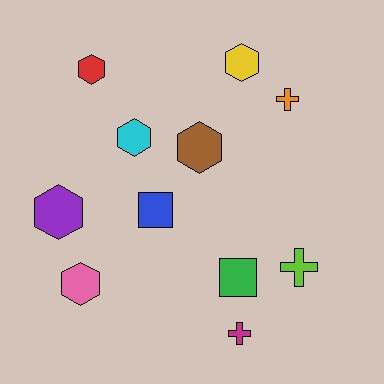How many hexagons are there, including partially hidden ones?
There are 6 hexagons.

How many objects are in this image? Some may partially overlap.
There are 11 objects.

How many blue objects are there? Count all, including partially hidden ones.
There is 1 blue object.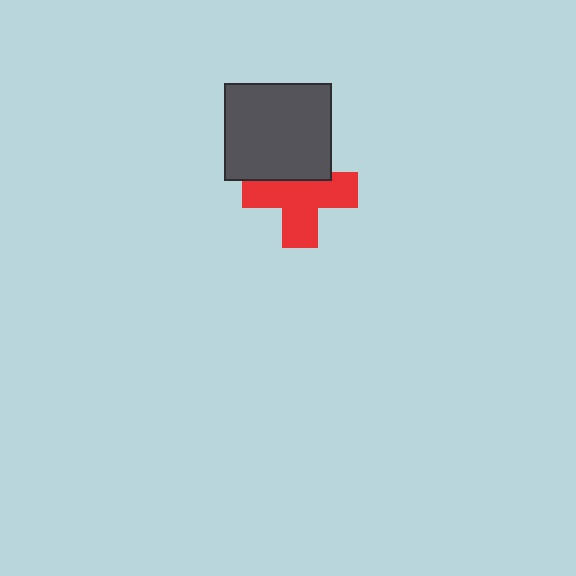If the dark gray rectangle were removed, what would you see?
You would see the complete red cross.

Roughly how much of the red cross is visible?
Most of it is visible (roughly 67%).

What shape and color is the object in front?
The object in front is a dark gray rectangle.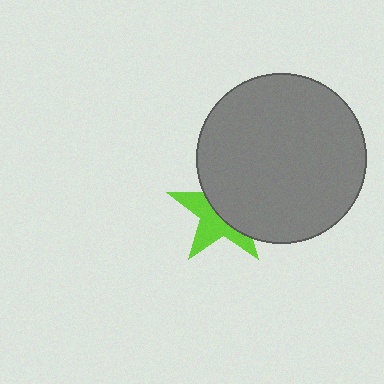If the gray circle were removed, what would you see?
You would see the complete lime star.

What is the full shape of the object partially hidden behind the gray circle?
The partially hidden object is a lime star.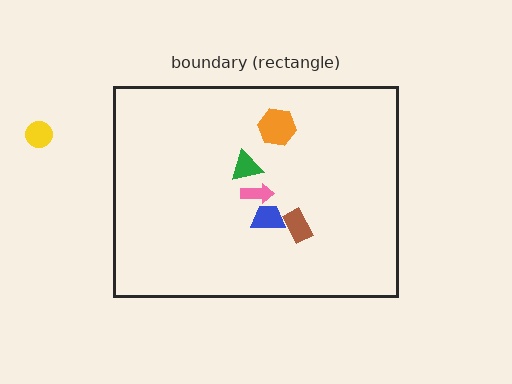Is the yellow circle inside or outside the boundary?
Outside.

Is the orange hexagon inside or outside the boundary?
Inside.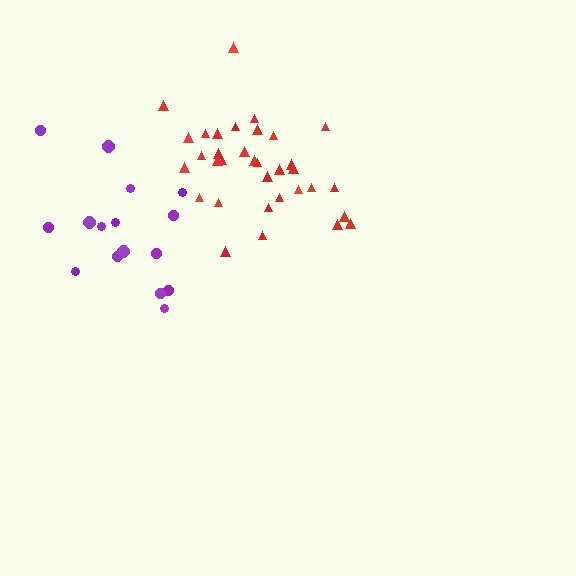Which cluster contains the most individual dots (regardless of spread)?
Red (34).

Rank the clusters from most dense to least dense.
red, purple.